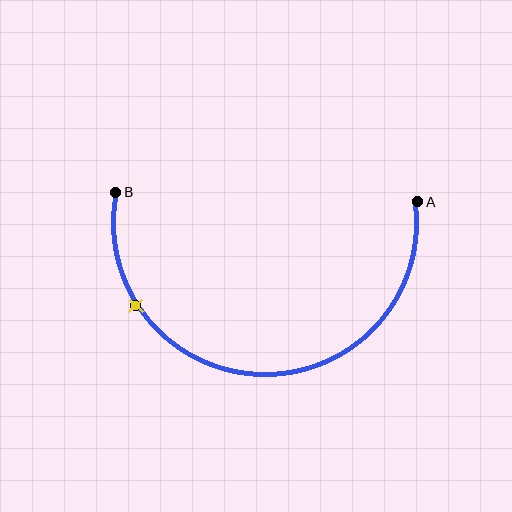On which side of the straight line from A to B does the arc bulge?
The arc bulges below the straight line connecting A and B.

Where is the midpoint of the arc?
The arc midpoint is the point on the curve farthest from the straight line joining A and B. It sits below that line.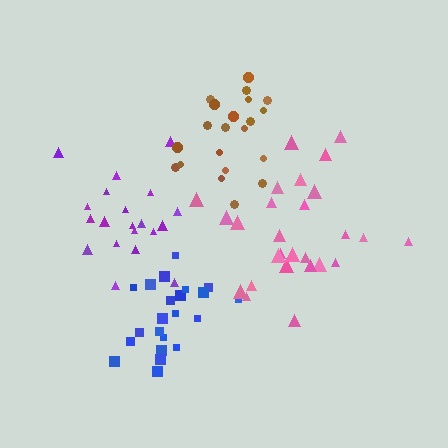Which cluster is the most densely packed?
Blue.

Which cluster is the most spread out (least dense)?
Pink.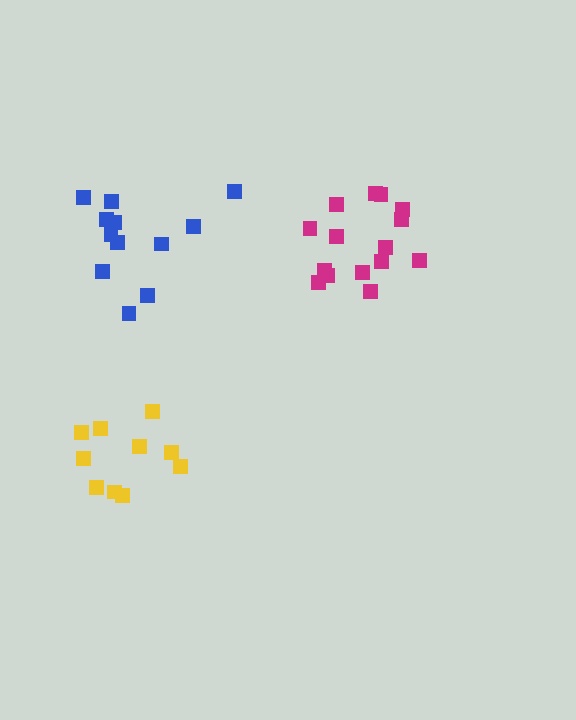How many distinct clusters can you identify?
There are 3 distinct clusters.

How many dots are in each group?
Group 1: 10 dots, Group 2: 12 dots, Group 3: 15 dots (37 total).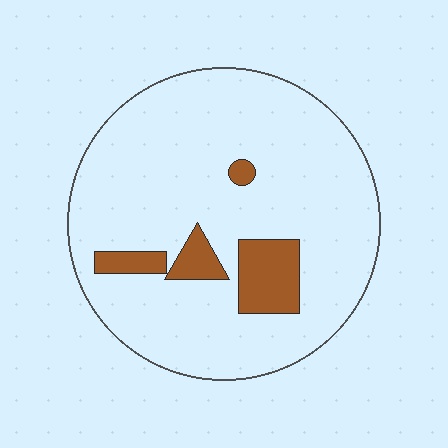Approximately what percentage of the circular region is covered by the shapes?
Approximately 10%.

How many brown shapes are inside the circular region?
4.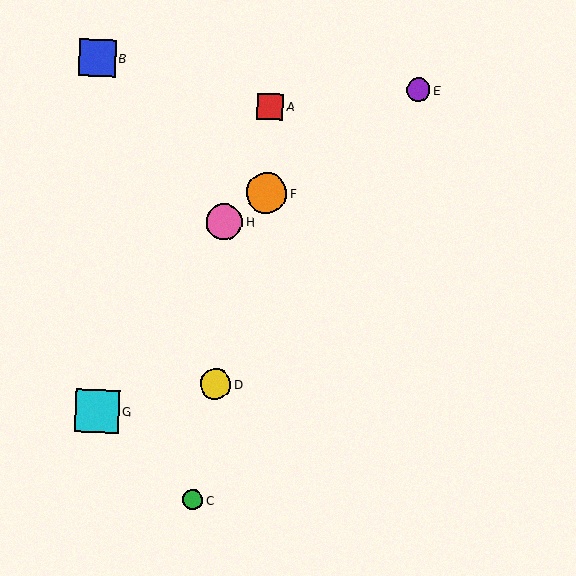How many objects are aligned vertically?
2 objects (A, F) are aligned vertically.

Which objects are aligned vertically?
Objects A, F are aligned vertically.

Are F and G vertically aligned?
No, F is at x≈267 and G is at x≈97.